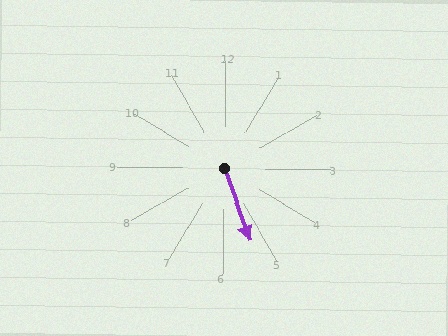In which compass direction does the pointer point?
South.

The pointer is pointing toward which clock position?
Roughly 5 o'clock.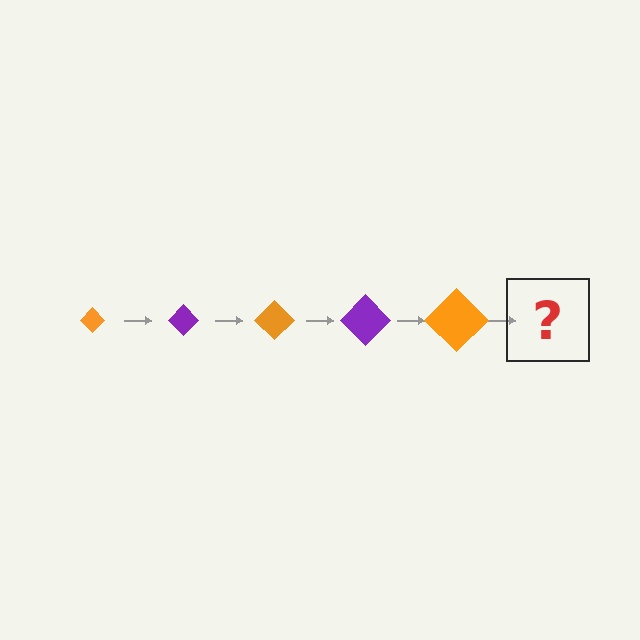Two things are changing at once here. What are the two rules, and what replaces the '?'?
The two rules are that the diamond grows larger each step and the color cycles through orange and purple. The '?' should be a purple diamond, larger than the previous one.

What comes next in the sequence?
The next element should be a purple diamond, larger than the previous one.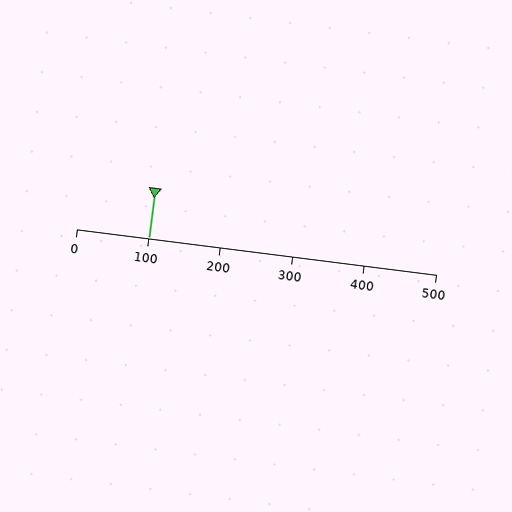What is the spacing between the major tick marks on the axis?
The major ticks are spaced 100 apart.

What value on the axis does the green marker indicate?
The marker indicates approximately 100.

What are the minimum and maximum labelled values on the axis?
The axis runs from 0 to 500.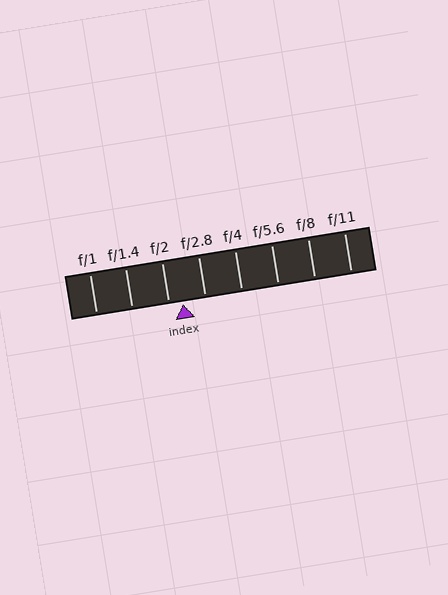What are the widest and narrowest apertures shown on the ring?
The widest aperture shown is f/1 and the narrowest is f/11.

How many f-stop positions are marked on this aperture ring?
There are 8 f-stop positions marked.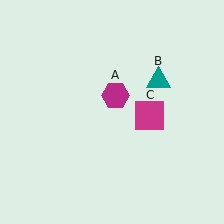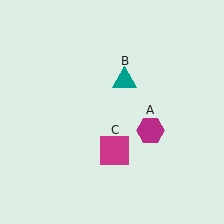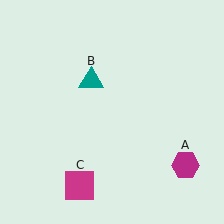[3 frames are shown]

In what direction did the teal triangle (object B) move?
The teal triangle (object B) moved left.